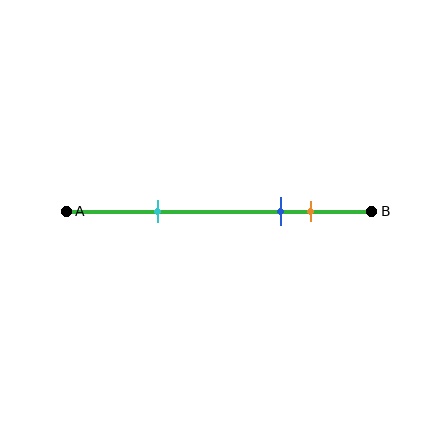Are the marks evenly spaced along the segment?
No, the marks are not evenly spaced.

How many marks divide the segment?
There are 3 marks dividing the segment.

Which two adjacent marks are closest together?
The blue and orange marks are the closest adjacent pair.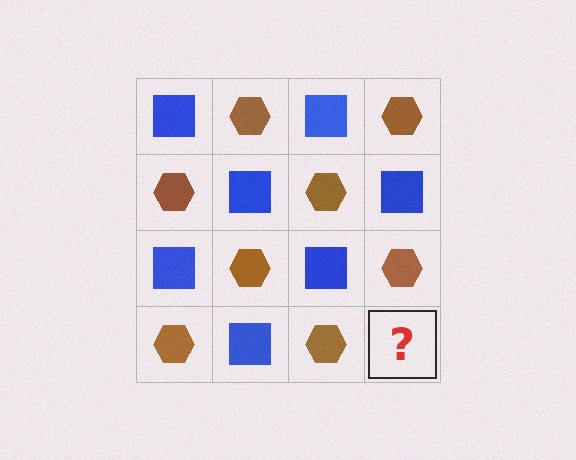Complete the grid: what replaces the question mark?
The question mark should be replaced with a blue square.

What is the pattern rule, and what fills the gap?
The rule is that it alternates blue square and brown hexagon in a checkerboard pattern. The gap should be filled with a blue square.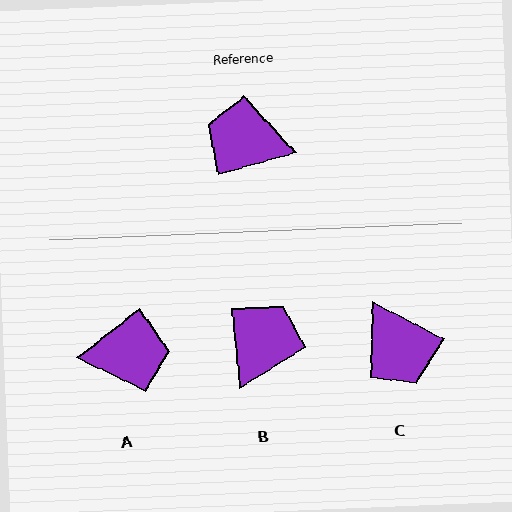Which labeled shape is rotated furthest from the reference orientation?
A, about 158 degrees away.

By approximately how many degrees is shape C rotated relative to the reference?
Approximately 136 degrees counter-clockwise.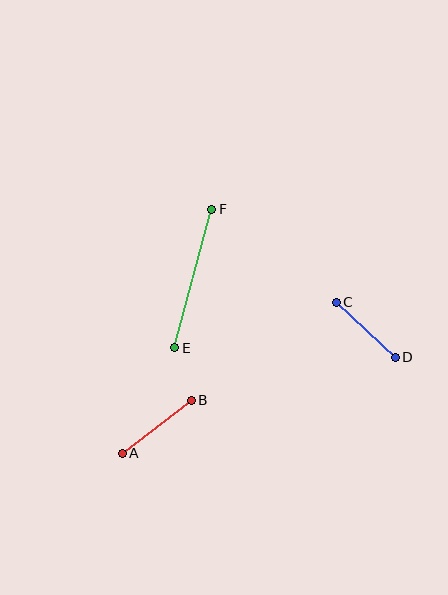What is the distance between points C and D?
The distance is approximately 81 pixels.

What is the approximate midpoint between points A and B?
The midpoint is at approximately (157, 427) pixels.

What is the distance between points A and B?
The distance is approximately 87 pixels.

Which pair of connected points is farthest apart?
Points E and F are farthest apart.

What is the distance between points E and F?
The distance is approximately 144 pixels.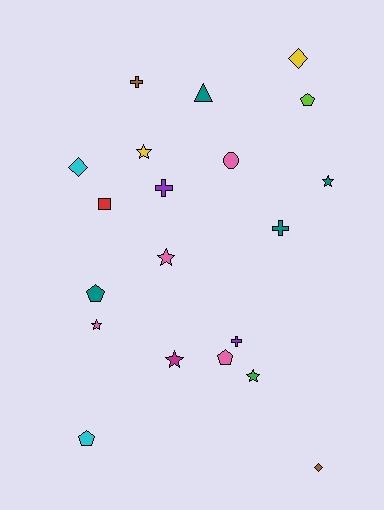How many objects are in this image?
There are 20 objects.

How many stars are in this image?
There are 6 stars.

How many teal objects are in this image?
There are 4 teal objects.